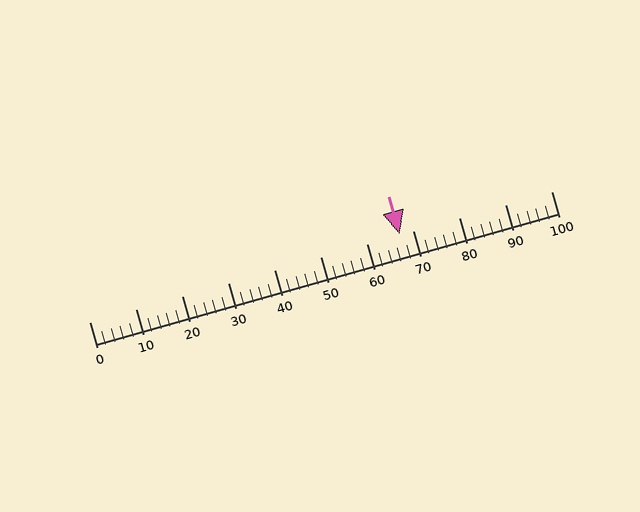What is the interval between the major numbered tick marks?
The major tick marks are spaced 10 units apart.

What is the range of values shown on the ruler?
The ruler shows values from 0 to 100.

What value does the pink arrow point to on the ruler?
The pink arrow points to approximately 67.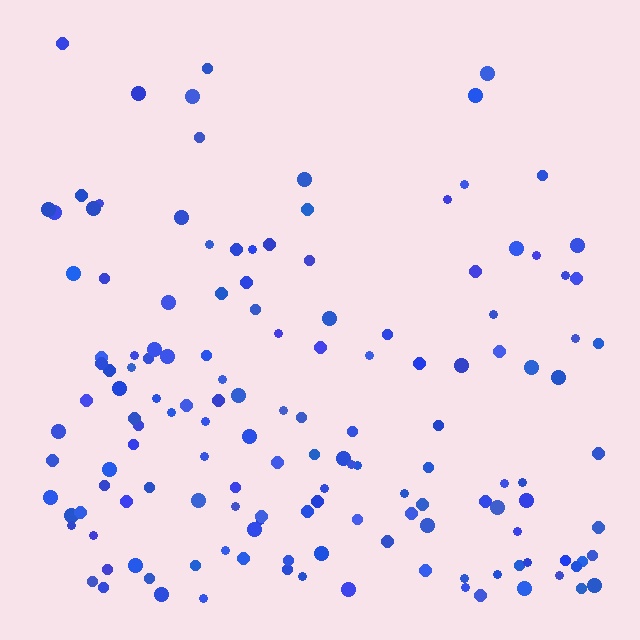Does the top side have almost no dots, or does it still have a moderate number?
Still a moderate number, just noticeably fewer than the bottom.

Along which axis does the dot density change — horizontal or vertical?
Vertical.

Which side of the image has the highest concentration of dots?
The bottom.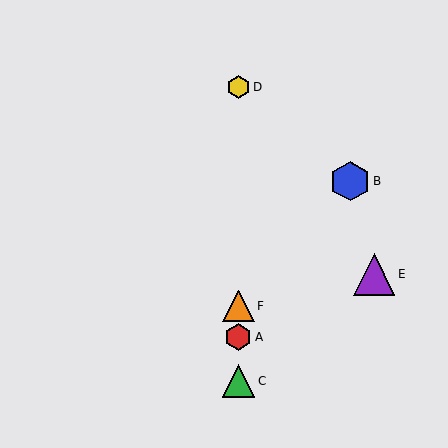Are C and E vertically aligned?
No, C is at x≈238 and E is at x≈374.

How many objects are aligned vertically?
4 objects (A, C, D, F) are aligned vertically.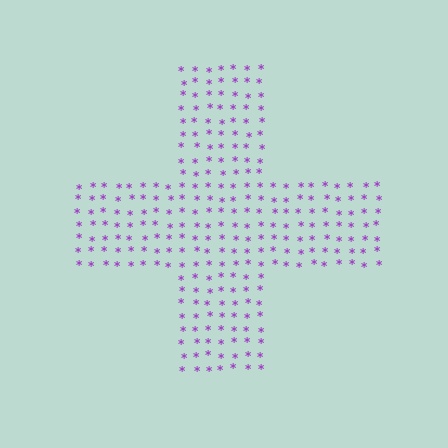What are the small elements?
The small elements are asterisks.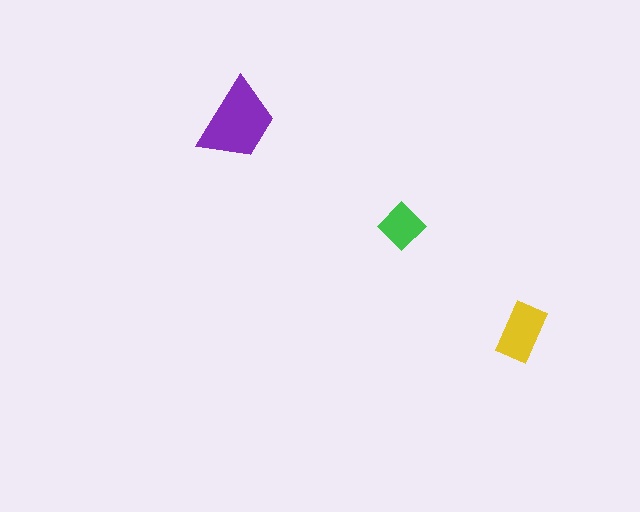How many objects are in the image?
There are 3 objects in the image.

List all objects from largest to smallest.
The purple trapezoid, the yellow rectangle, the green diamond.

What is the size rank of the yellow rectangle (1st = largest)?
2nd.